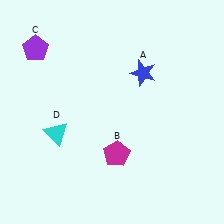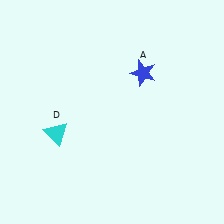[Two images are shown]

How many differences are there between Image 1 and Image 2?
There are 2 differences between the two images.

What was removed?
The purple pentagon (C), the magenta pentagon (B) were removed in Image 2.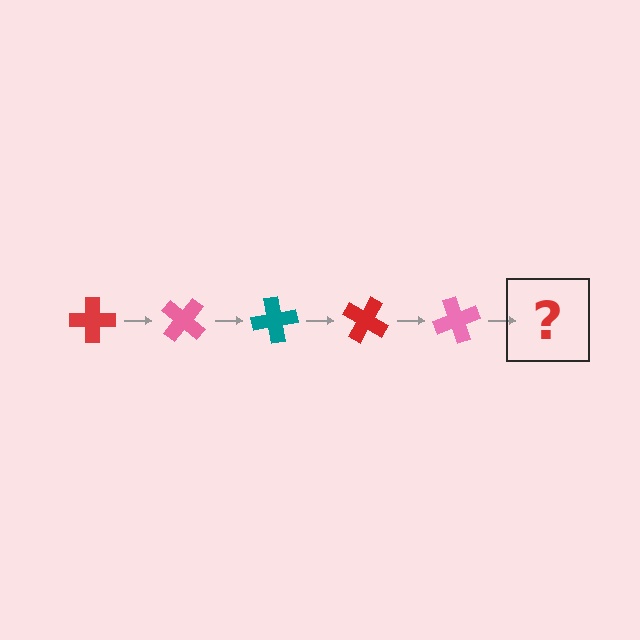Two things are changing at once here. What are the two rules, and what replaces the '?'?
The two rules are that it rotates 40 degrees each step and the color cycles through red, pink, and teal. The '?' should be a teal cross, rotated 200 degrees from the start.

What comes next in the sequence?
The next element should be a teal cross, rotated 200 degrees from the start.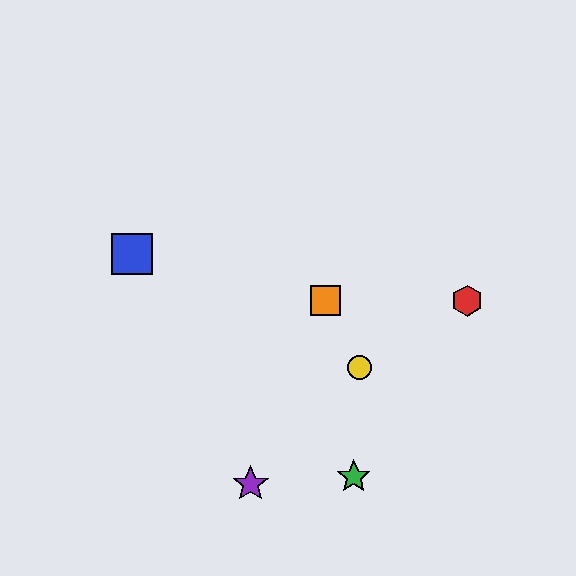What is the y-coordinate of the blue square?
The blue square is at y≈254.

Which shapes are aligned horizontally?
The red hexagon, the orange square are aligned horizontally.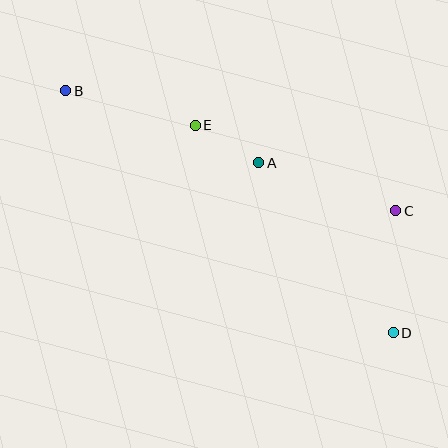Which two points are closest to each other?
Points A and E are closest to each other.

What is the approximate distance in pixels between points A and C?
The distance between A and C is approximately 145 pixels.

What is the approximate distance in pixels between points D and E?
The distance between D and E is approximately 287 pixels.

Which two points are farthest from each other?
Points B and D are farthest from each other.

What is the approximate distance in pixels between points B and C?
The distance between B and C is approximately 351 pixels.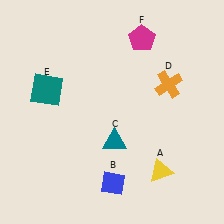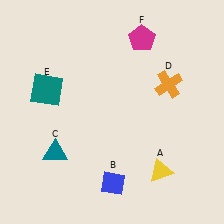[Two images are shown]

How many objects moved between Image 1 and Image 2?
1 object moved between the two images.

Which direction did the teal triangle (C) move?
The teal triangle (C) moved left.